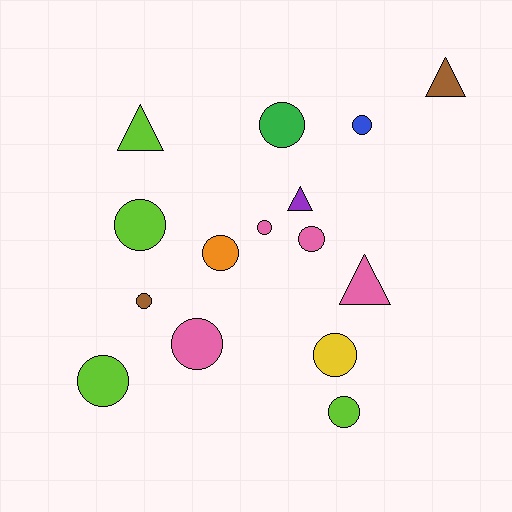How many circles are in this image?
There are 11 circles.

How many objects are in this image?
There are 15 objects.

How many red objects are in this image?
There are no red objects.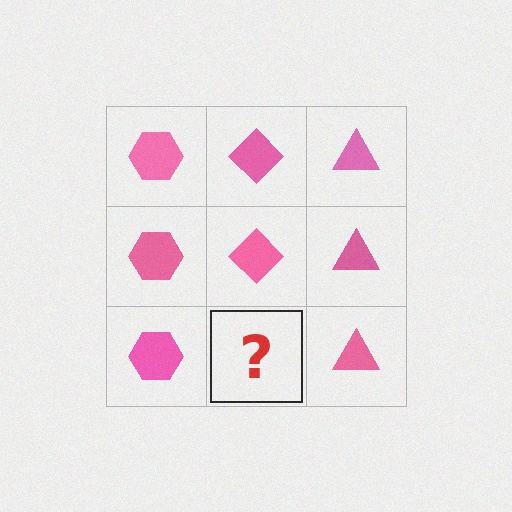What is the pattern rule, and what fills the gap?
The rule is that each column has a consistent shape. The gap should be filled with a pink diamond.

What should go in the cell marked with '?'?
The missing cell should contain a pink diamond.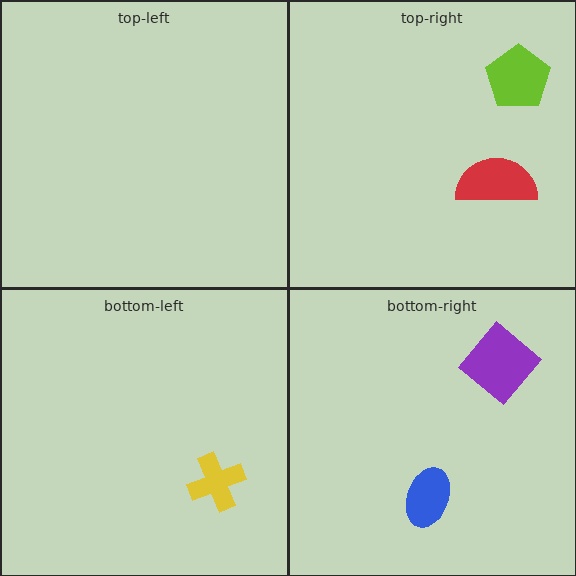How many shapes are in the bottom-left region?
1.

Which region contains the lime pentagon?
The top-right region.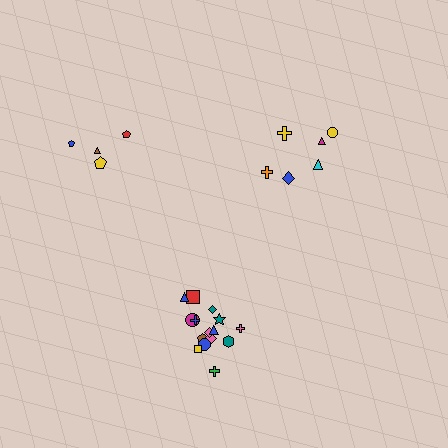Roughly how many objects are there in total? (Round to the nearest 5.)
Roughly 25 objects in total.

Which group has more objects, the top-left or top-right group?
The top-right group.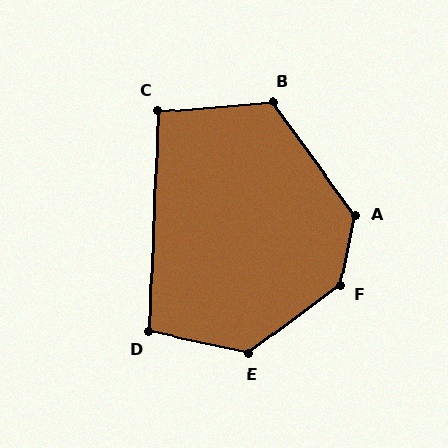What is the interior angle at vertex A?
Approximately 132 degrees (obtuse).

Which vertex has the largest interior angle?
F, at approximately 138 degrees.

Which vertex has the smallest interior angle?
C, at approximately 96 degrees.